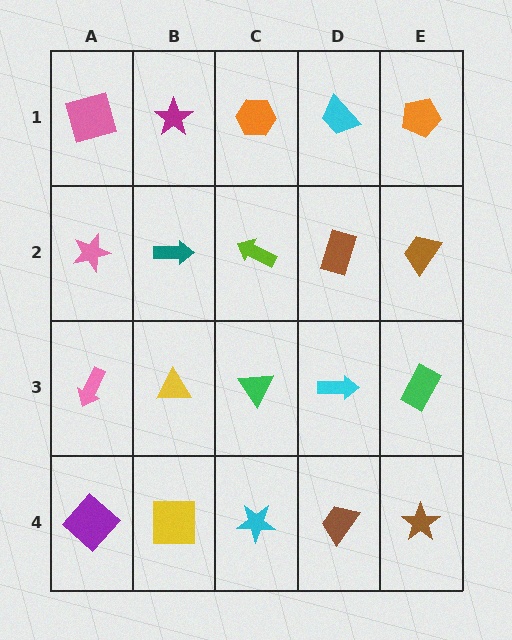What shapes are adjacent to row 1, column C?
A lime arrow (row 2, column C), a magenta star (row 1, column B), a cyan trapezoid (row 1, column D).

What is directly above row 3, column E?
A brown trapezoid.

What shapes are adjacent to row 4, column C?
A green triangle (row 3, column C), a yellow square (row 4, column B), a brown trapezoid (row 4, column D).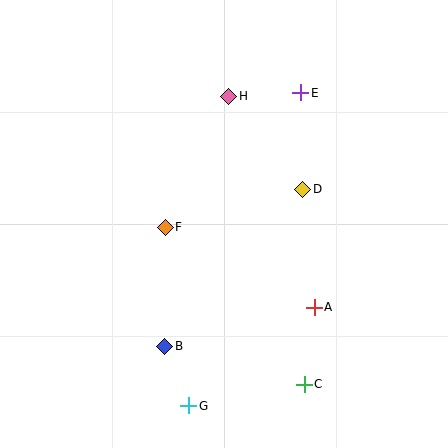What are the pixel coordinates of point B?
Point B is at (165, 346).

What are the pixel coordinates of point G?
Point G is at (189, 406).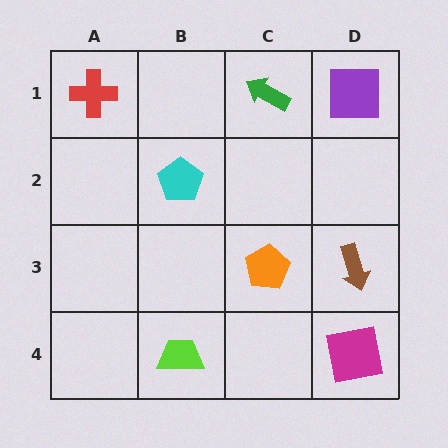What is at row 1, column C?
A green arrow.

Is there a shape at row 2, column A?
No, that cell is empty.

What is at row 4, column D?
A magenta square.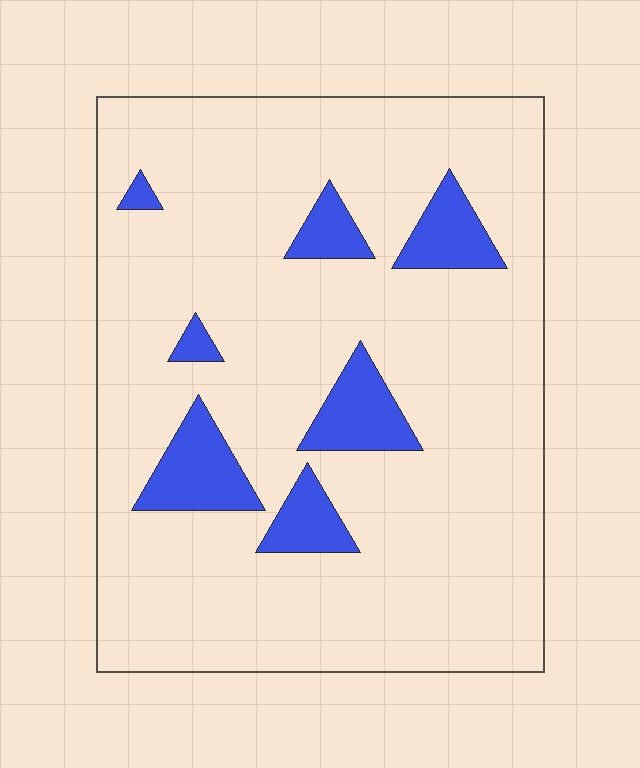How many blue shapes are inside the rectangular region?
7.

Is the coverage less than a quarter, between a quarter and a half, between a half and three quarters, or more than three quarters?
Less than a quarter.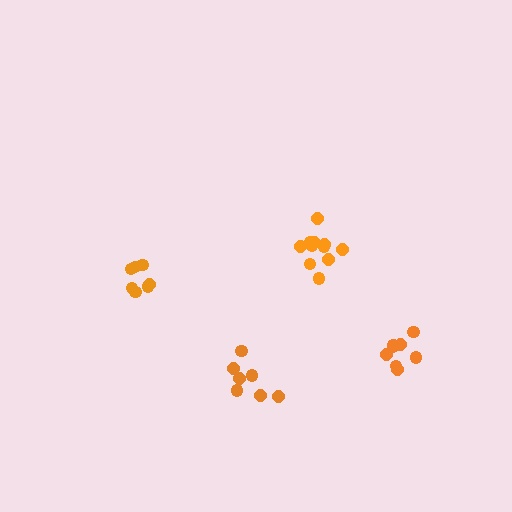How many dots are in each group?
Group 1: 12 dots, Group 2: 8 dots, Group 3: 7 dots, Group 4: 7 dots (34 total).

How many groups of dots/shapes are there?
There are 4 groups.